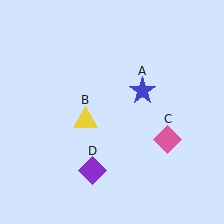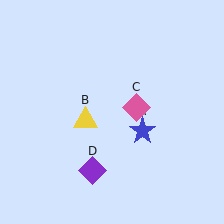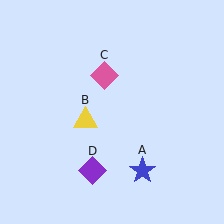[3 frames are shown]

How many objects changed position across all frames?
2 objects changed position: blue star (object A), pink diamond (object C).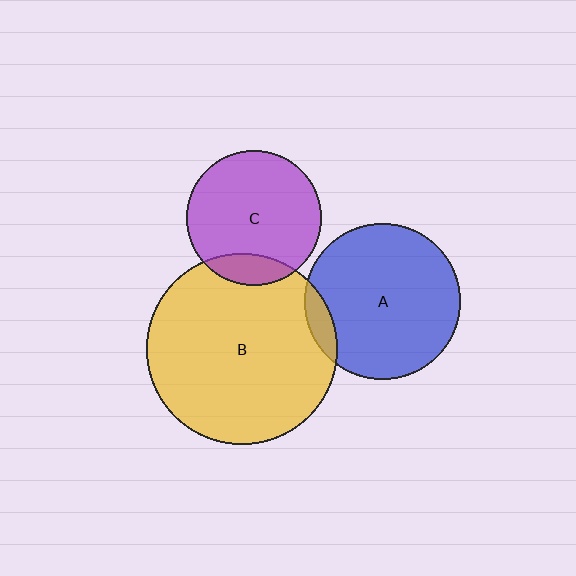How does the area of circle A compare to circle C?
Approximately 1.3 times.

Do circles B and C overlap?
Yes.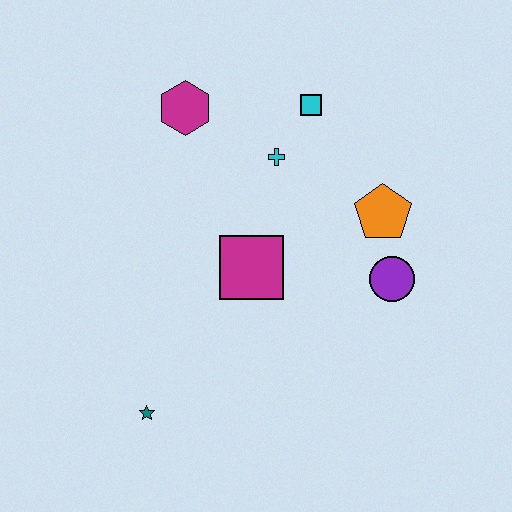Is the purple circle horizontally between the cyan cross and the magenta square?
No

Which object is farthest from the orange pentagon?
The teal star is farthest from the orange pentagon.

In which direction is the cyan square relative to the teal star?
The cyan square is above the teal star.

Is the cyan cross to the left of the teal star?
No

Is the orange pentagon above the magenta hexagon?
No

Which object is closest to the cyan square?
The cyan cross is closest to the cyan square.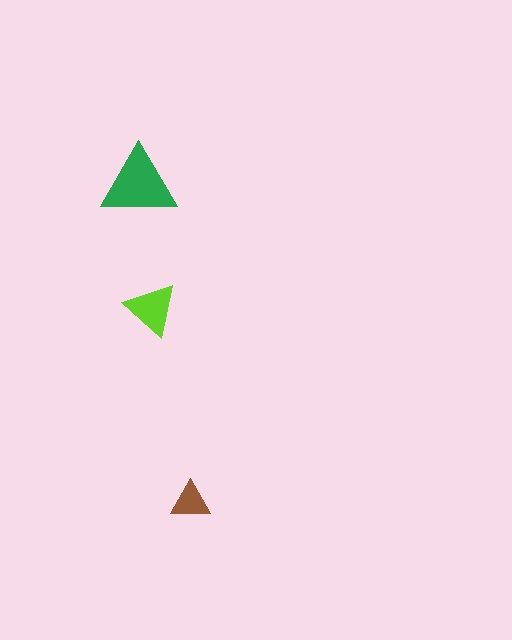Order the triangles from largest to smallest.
the green one, the lime one, the brown one.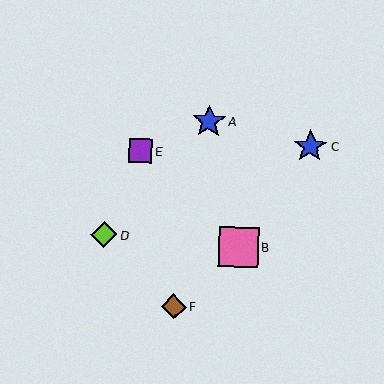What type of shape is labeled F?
Shape F is a brown diamond.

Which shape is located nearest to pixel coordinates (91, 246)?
The lime diamond (labeled D) at (104, 235) is nearest to that location.